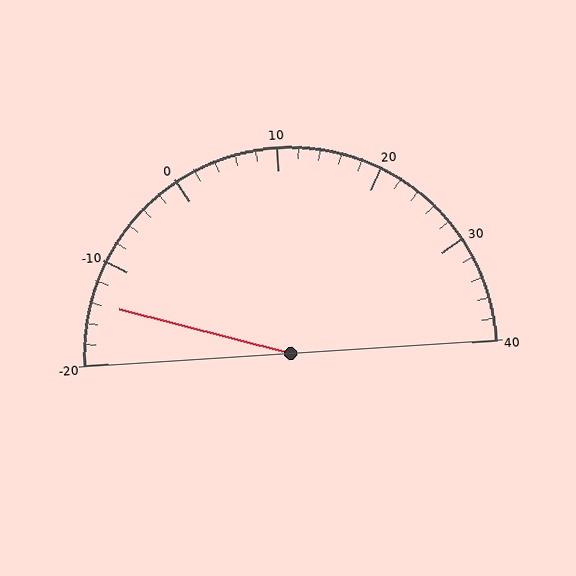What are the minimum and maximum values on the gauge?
The gauge ranges from -20 to 40.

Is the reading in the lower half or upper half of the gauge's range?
The reading is in the lower half of the range (-20 to 40).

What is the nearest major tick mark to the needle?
The nearest major tick mark is -10.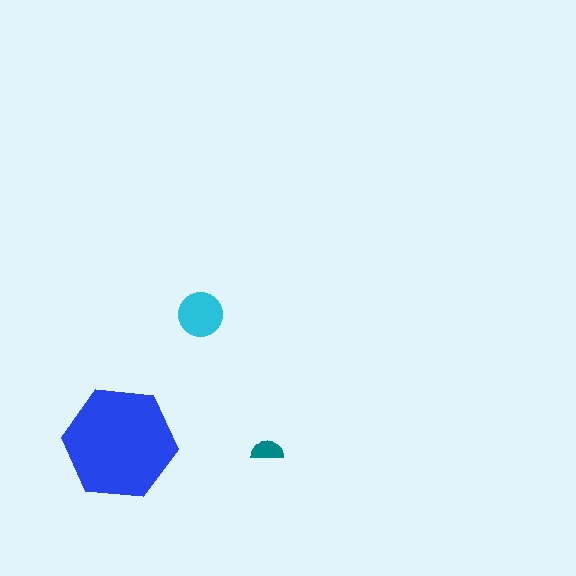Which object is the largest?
The blue hexagon.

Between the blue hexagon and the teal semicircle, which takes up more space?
The blue hexagon.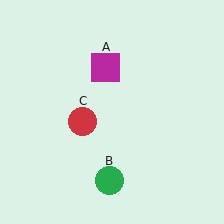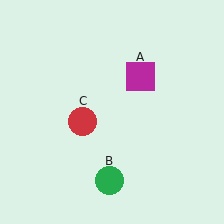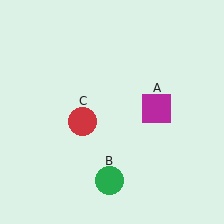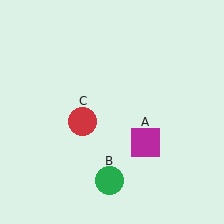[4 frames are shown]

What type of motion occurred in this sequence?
The magenta square (object A) rotated clockwise around the center of the scene.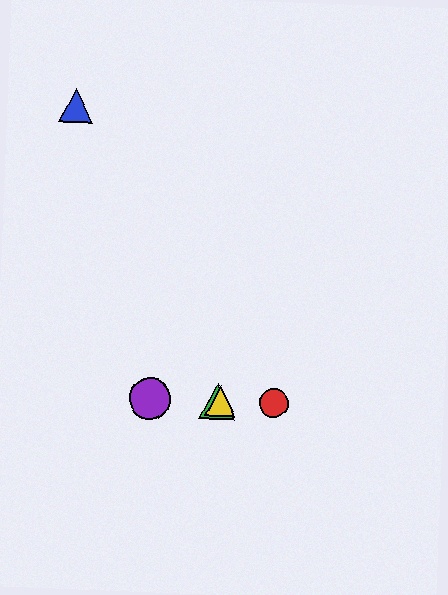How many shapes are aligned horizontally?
4 shapes (the red circle, the green triangle, the yellow triangle, the purple circle) are aligned horizontally.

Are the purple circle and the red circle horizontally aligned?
Yes, both are at y≈398.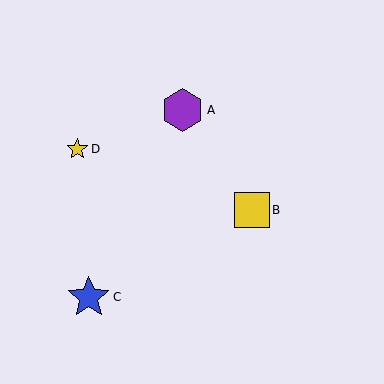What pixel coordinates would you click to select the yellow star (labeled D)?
Click at (77, 149) to select the yellow star D.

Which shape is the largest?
The purple hexagon (labeled A) is the largest.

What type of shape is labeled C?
Shape C is a blue star.